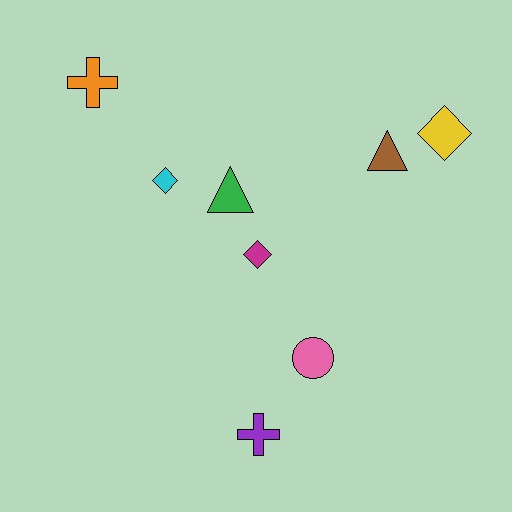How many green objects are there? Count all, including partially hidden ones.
There is 1 green object.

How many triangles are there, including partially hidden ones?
There are 2 triangles.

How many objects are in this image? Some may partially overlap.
There are 8 objects.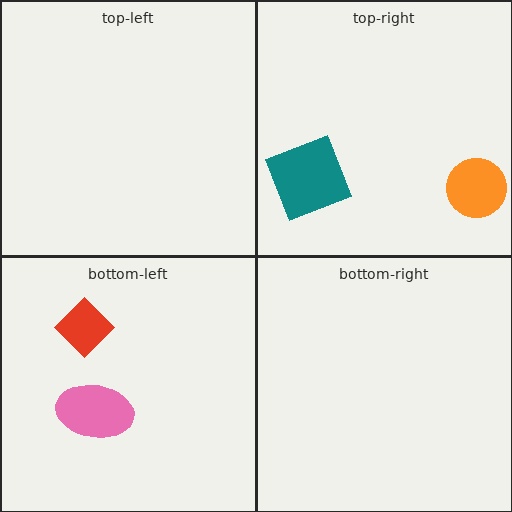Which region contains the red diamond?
The bottom-left region.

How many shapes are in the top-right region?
2.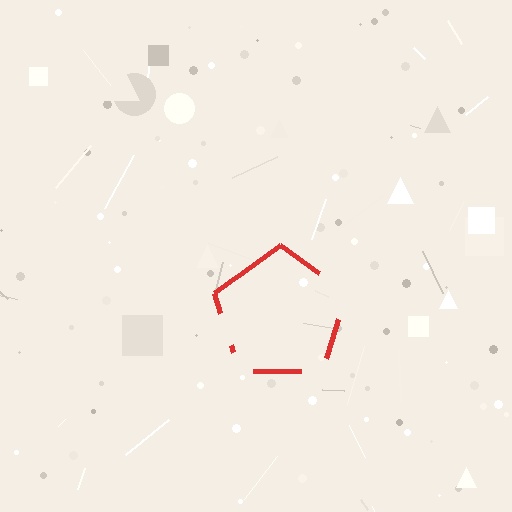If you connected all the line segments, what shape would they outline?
They would outline a pentagon.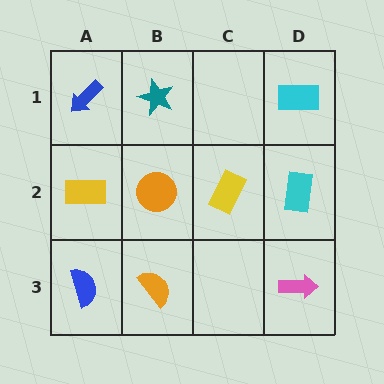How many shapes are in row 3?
3 shapes.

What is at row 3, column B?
An orange semicircle.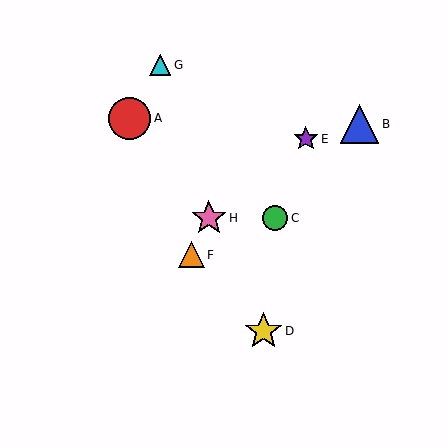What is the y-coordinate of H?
Object H is at y≈218.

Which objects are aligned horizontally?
Objects C, H are aligned horizontally.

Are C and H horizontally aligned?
Yes, both are at y≈218.